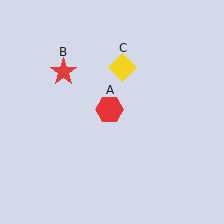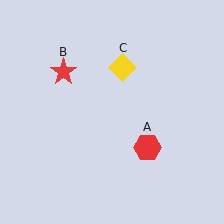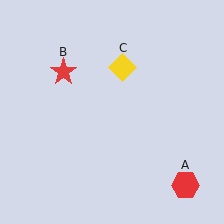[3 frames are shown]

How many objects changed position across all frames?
1 object changed position: red hexagon (object A).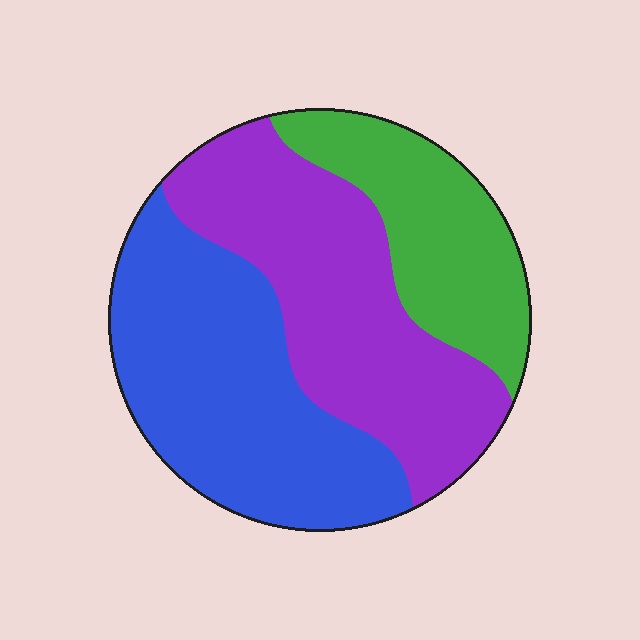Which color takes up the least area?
Green, at roughly 25%.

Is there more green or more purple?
Purple.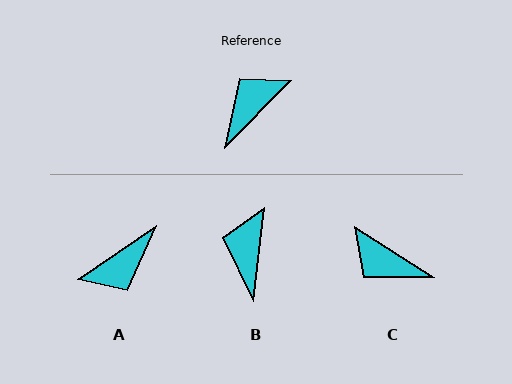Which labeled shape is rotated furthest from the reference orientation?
A, about 169 degrees away.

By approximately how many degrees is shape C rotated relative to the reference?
Approximately 102 degrees counter-clockwise.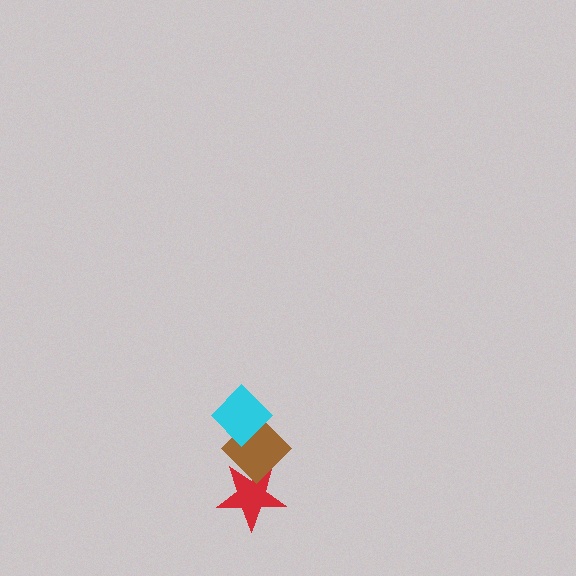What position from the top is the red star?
The red star is 3rd from the top.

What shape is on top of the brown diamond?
The cyan diamond is on top of the brown diamond.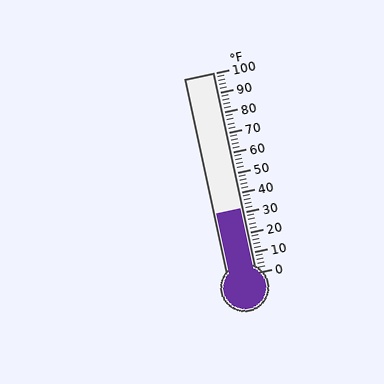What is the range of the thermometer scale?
The thermometer scale ranges from 0°F to 100°F.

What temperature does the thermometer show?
The thermometer shows approximately 32°F.